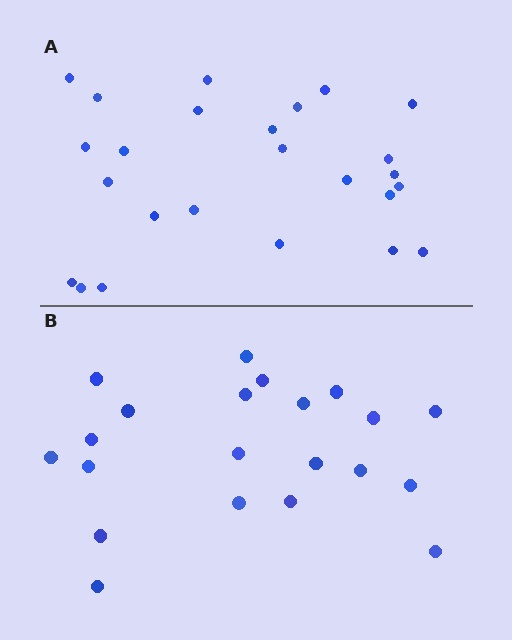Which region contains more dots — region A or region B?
Region A (the top region) has more dots.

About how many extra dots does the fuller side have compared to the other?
Region A has about 4 more dots than region B.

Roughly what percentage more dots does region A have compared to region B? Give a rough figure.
About 20% more.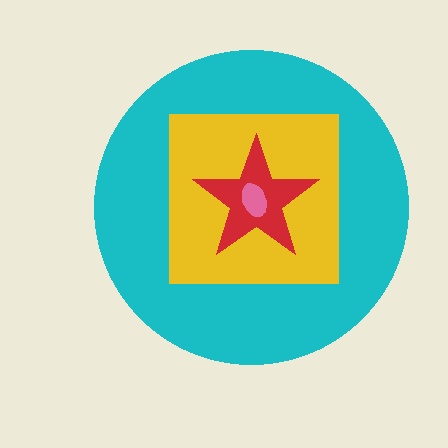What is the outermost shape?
The cyan circle.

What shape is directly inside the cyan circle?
The yellow square.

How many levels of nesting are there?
4.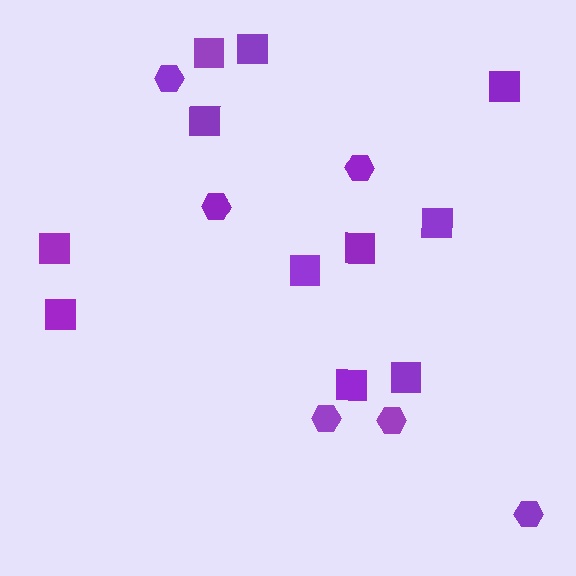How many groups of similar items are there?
There are 2 groups: one group of hexagons (6) and one group of squares (11).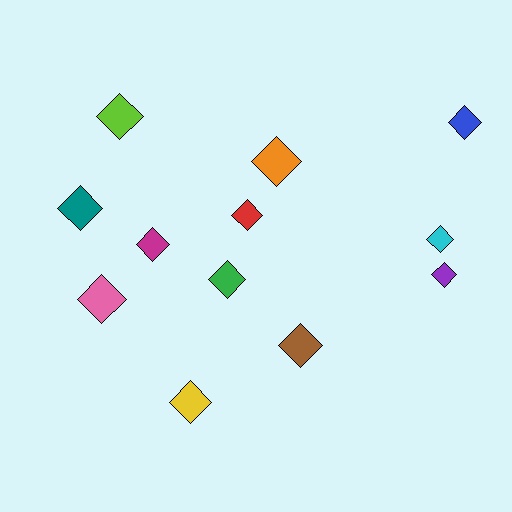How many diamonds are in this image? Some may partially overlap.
There are 12 diamonds.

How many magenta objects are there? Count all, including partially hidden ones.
There is 1 magenta object.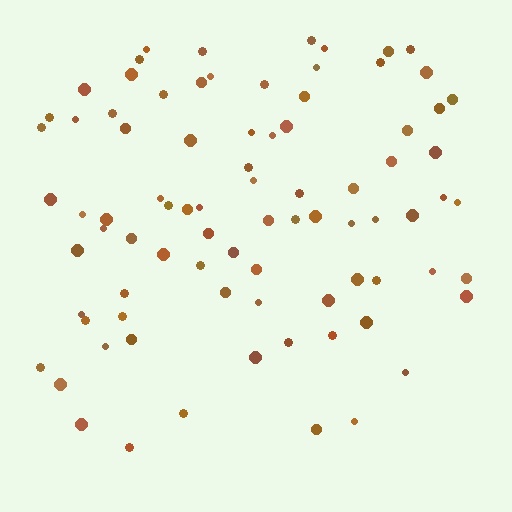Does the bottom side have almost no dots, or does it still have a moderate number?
Still a moderate number, just noticeably fewer than the top.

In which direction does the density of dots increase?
From bottom to top, with the top side densest.